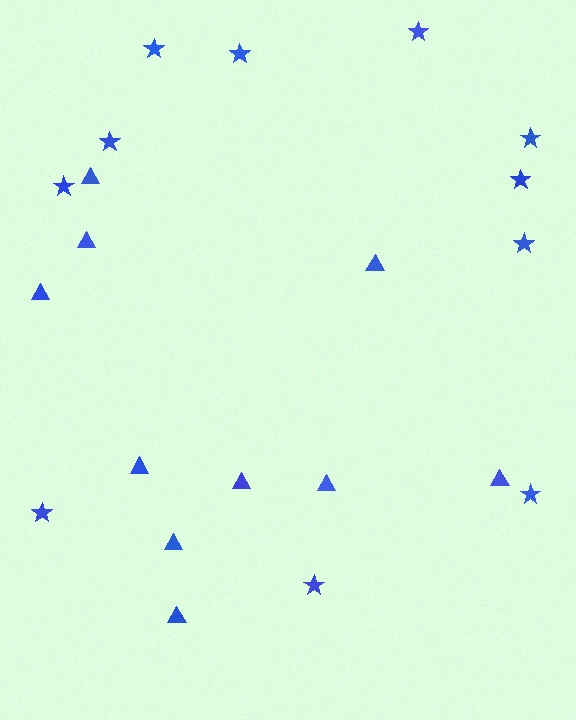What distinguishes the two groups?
There are 2 groups: one group of triangles (10) and one group of stars (11).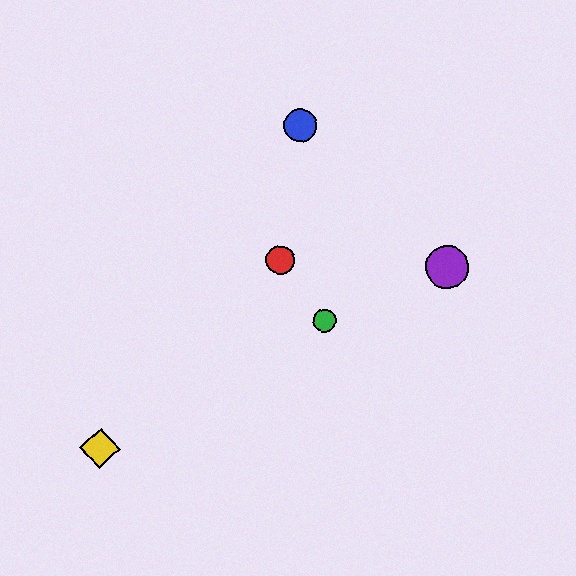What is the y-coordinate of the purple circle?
The purple circle is at y≈267.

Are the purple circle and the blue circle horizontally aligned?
No, the purple circle is at y≈267 and the blue circle is at y≈125.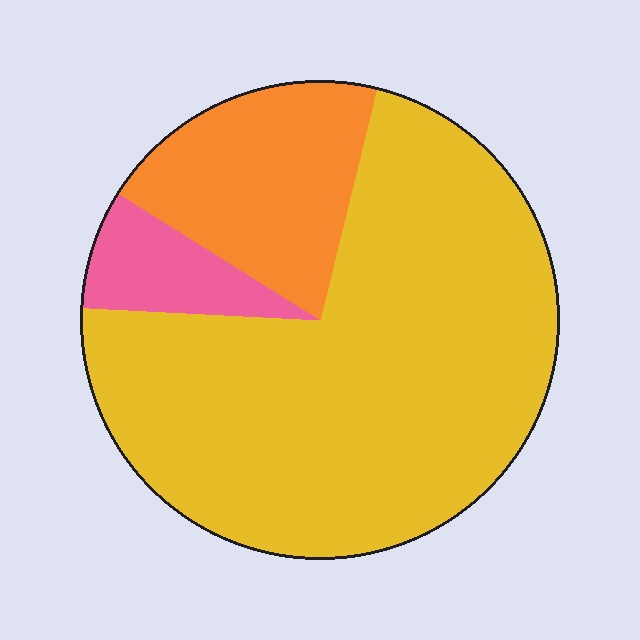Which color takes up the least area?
Pink, at roughly 10%.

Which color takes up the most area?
Yellow, at roughly 70%.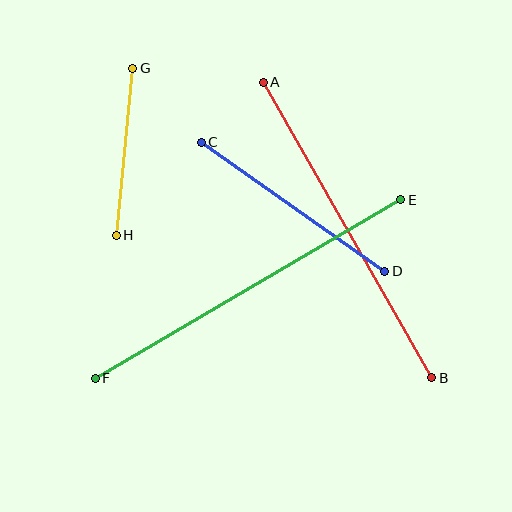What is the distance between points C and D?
The distance is approximately 224 pixels.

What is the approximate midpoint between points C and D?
The midpoint is at approximately (293, 207) pixels.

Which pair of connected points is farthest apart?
Points E and F are farthest apart.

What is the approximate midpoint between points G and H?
The midpoint is at approximately (124, 152) pixels.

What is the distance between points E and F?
The distance is approximately 354 pixels.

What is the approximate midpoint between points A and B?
The midpoint is at approximately (347, 230) pixels.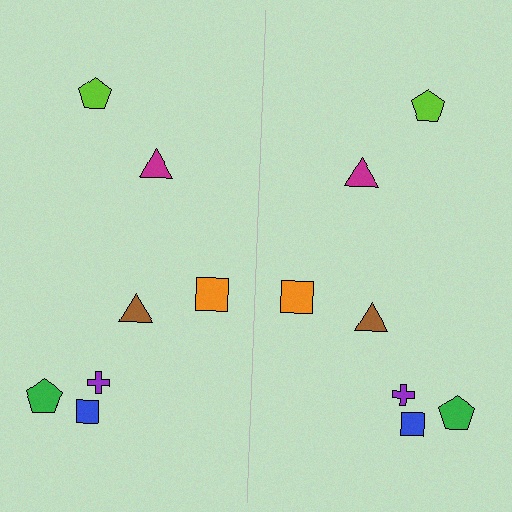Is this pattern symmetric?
Yes, this pattern has bilateral (reflection) symmetry.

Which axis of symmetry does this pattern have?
The pattern has a vertical axis of symmetry running through the center of the image.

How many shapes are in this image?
There are 14 shapes in this image.